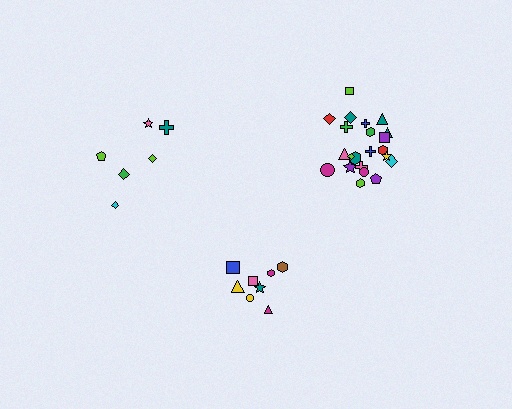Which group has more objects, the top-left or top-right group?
The top-right group.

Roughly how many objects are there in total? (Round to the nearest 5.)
Roughly 35 objects in total.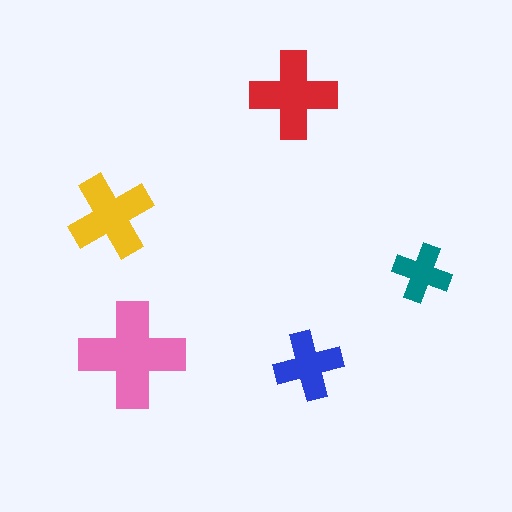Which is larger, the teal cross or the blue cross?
The blue one.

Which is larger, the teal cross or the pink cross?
The pink one.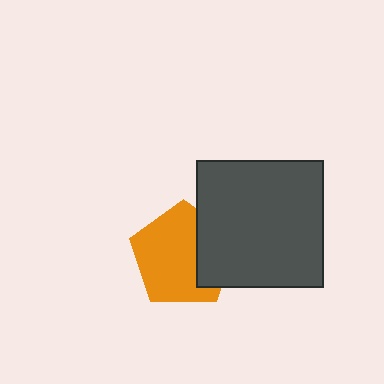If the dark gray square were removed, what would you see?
You would see the complete orange pentagon.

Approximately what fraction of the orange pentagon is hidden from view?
Roughly 30% of the orange pentagon is hidden behind the dark gray square.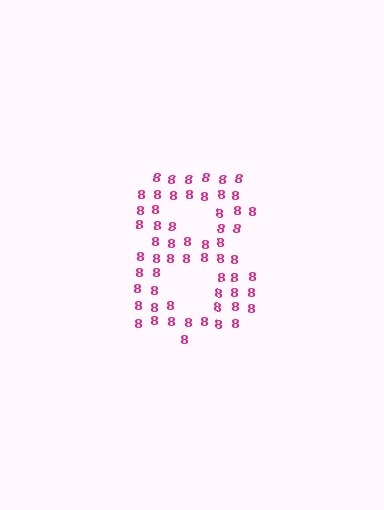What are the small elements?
The small elements are digit 8's.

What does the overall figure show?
The overall figure shows the digit 8.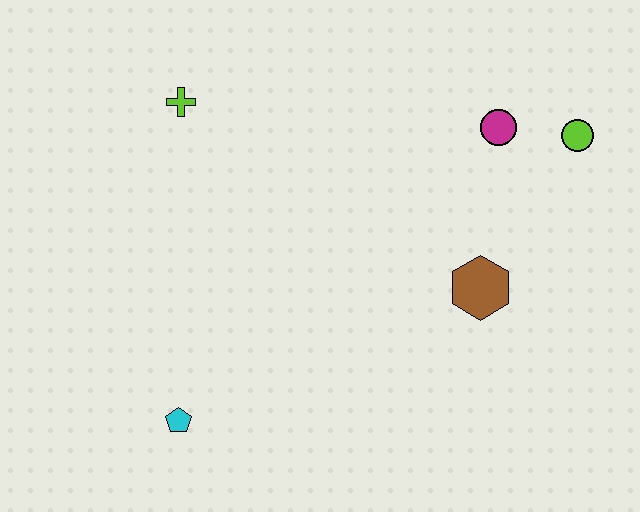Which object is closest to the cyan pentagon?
The lime cross is closest to the cyan pentagon.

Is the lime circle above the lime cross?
No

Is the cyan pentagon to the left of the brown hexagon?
Yes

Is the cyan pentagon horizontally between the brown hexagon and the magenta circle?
No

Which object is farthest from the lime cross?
The lime circle is farthest from the lime cross.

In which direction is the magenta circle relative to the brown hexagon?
The magenta circle is above the brown hexagon.